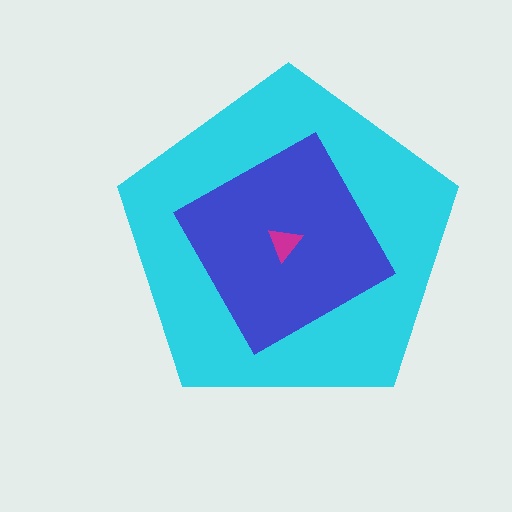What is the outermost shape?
The cyan pentagon.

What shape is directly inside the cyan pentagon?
The blue square.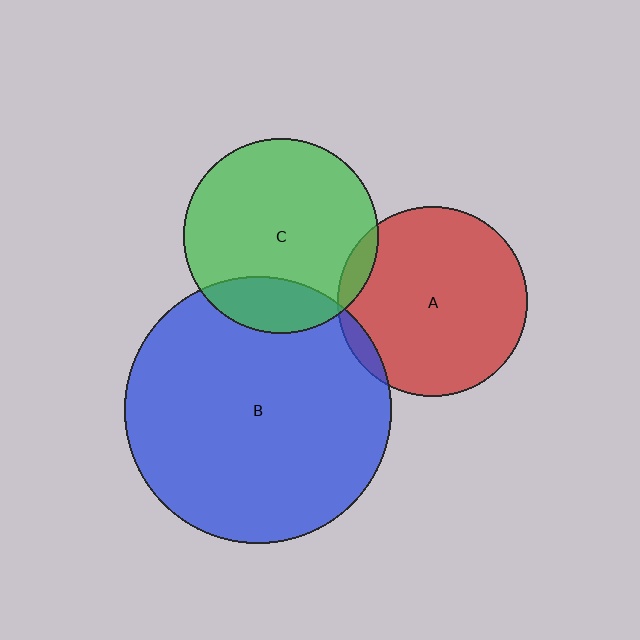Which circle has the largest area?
Circle B (blue).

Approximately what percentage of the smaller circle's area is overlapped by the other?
Approximately 5%.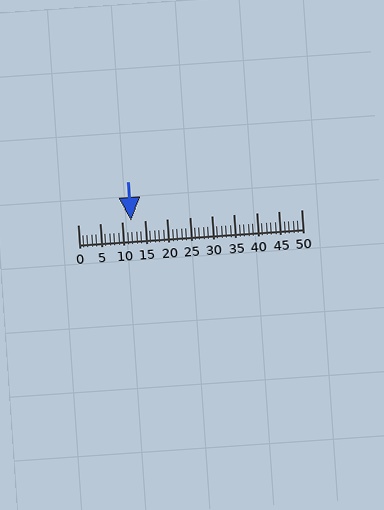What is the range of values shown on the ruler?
The ruler shows values from 0 to 50.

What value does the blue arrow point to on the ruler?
The blue arrow points to approximately 12.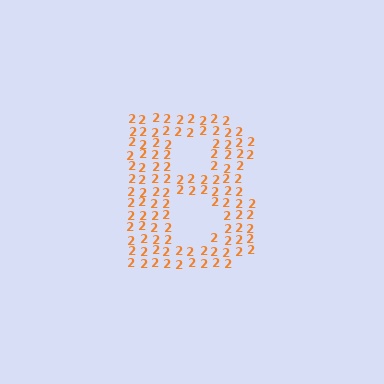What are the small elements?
The small elements are digit 2's.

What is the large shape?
The large shape is the letter B.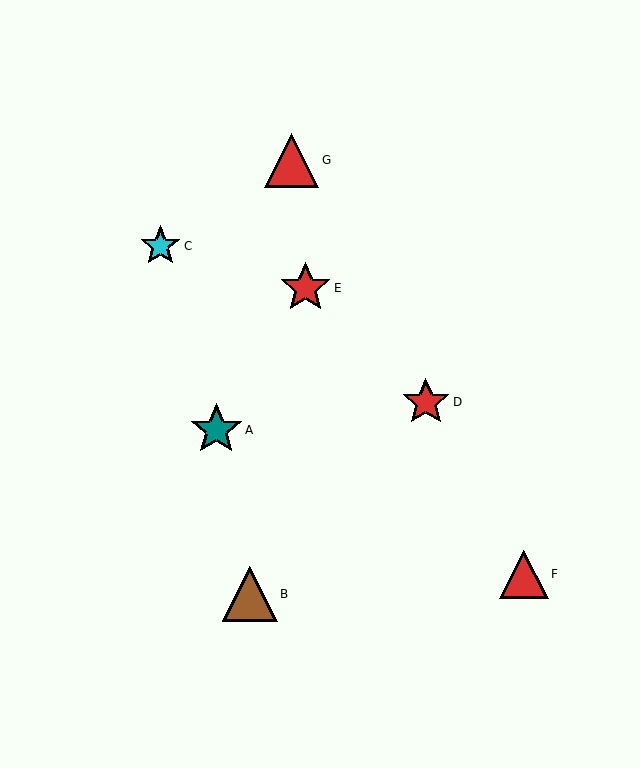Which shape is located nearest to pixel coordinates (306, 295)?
The red star (labeled E) at (305, 288) is nearest to that location.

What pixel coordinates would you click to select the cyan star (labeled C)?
Click at (160, 246) to select the cyan star C.